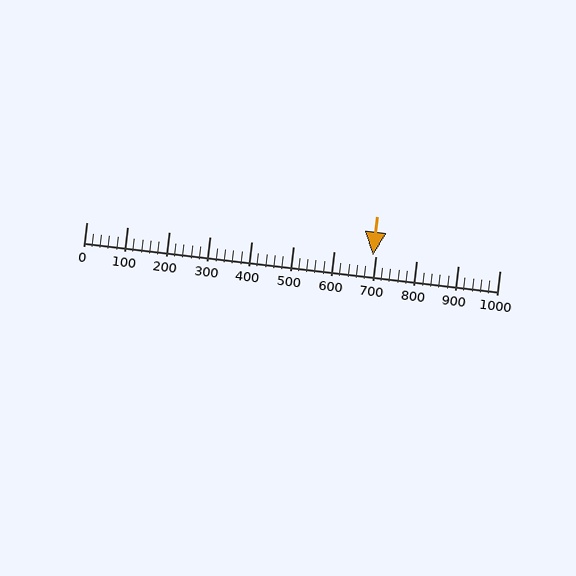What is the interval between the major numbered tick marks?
The major tick marks are spaced 100 units apart.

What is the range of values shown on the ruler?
The ruler shows values from 0 to 1000.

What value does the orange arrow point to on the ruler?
The orange arrow points to approximately 695.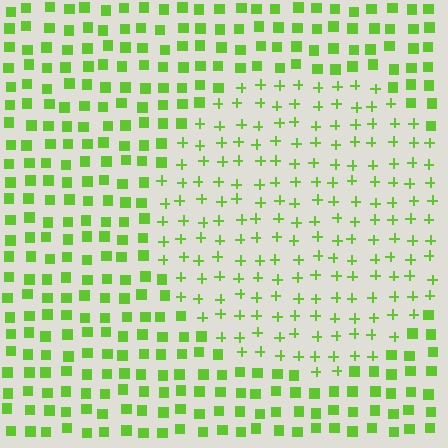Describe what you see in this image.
The image is filled with small lime elements arranged in a uniform grid. A circle-shaped region contains plus signs, while the surrounding area contains squares. The boundary is defined purely by the change in element shape.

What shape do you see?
I see a circle.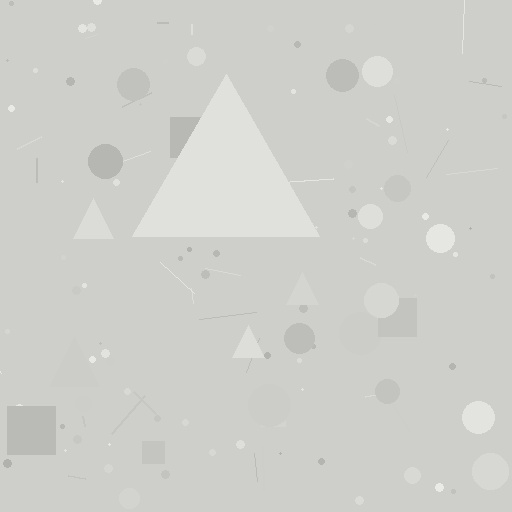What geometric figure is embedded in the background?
A triangle is embedded in the background.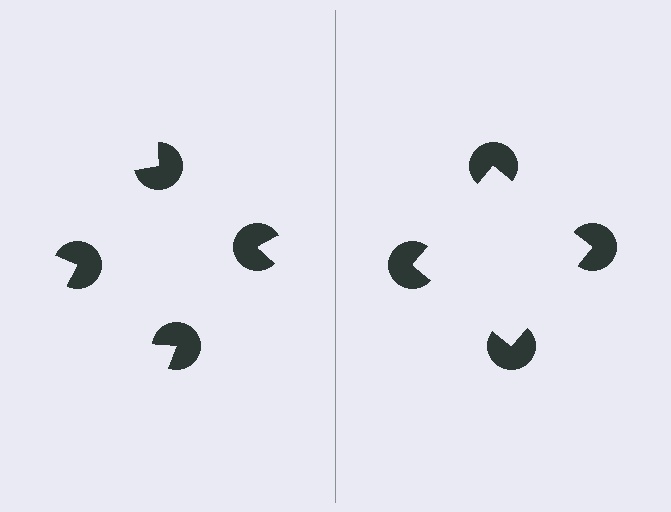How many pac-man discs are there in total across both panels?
8 — 4 on each side.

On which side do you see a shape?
An illusory square appears on the right side. On the left side the wedge cuts are rotated, so no coherent shape forms.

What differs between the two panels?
The pac-man discs are positioned identically on both sides; only the wedge orientations differ. On the right they align to a square; on the left they are misaligned.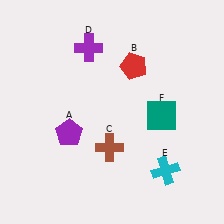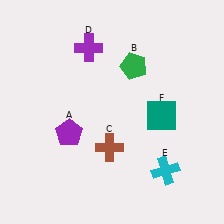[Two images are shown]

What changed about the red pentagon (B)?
In Image 1, B is red. In Image 2, it changed to green.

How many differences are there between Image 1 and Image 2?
There is 1 difference between the two images.